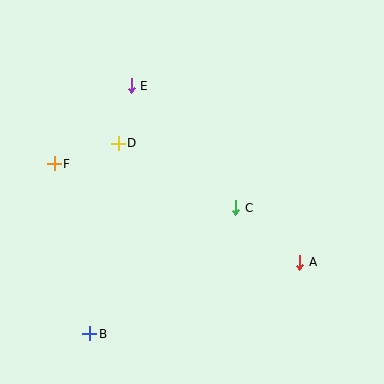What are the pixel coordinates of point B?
Point B is at (90, 334).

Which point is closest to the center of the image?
Point C at (236, 208) is closest to the center.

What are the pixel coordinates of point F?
Point F is at (54, 164).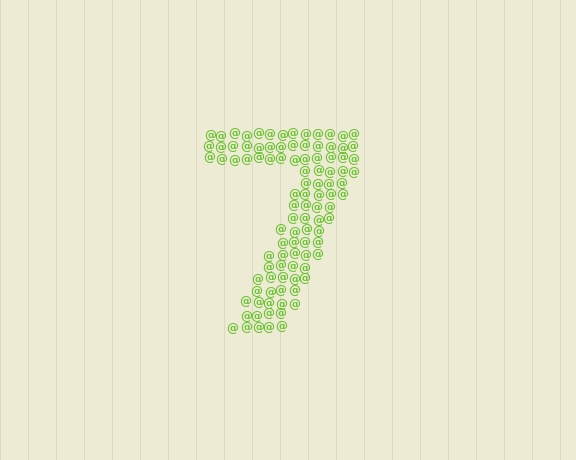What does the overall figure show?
The overall figure shows the digit 7.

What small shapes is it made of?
It is made of small at signs.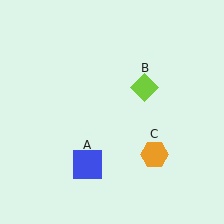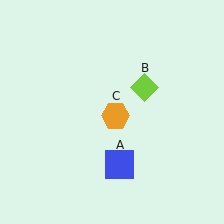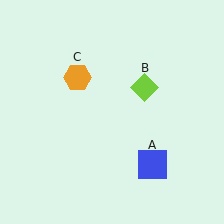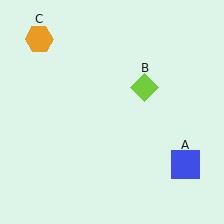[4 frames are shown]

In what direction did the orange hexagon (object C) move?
The orange hexagon (object C) moved up and to the left.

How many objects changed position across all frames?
2 objects changed position: blue square (object A), orange hexagon (object C).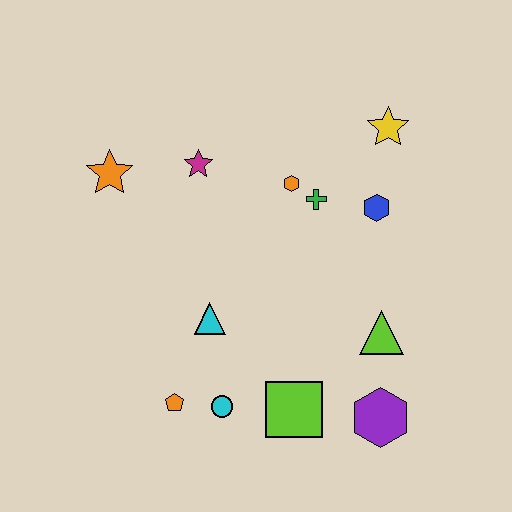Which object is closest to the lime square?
The cyan circle is closest to the lime square.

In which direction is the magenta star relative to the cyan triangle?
The magenta star is above the cyan triangle.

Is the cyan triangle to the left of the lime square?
Yes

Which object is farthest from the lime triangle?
The orange star is farthest from the lime triangle.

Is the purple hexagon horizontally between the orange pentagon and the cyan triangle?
No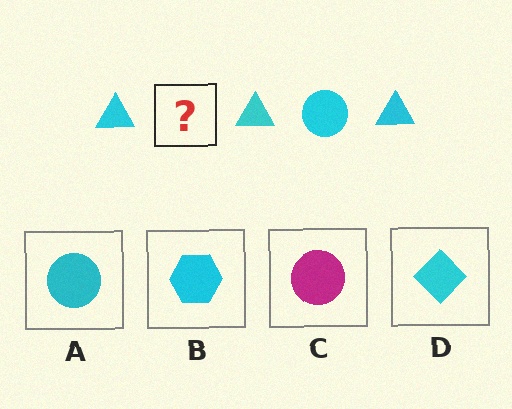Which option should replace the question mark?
Option A.